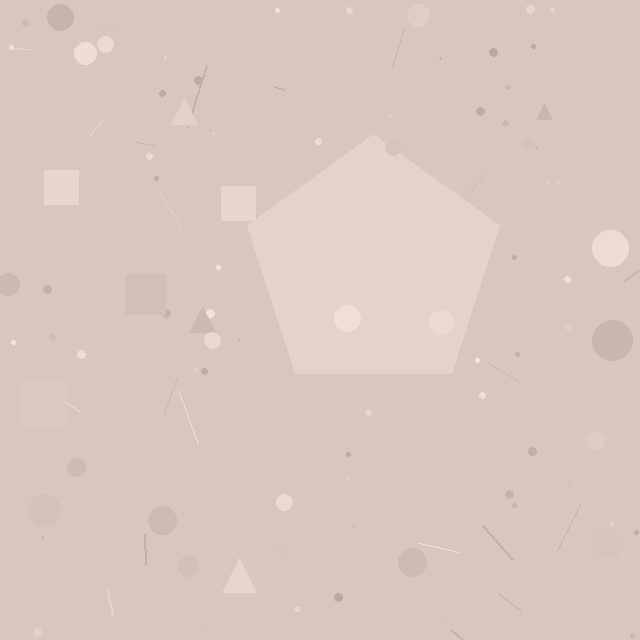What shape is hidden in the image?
A pentagon is hidden in the image.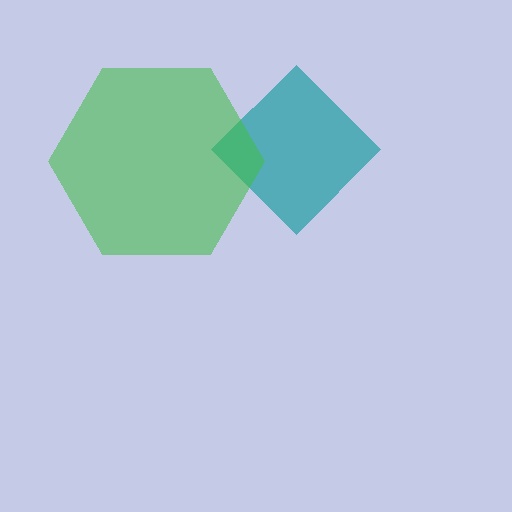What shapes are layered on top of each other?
The layered shapes are: a teal diamond, a green hexagon.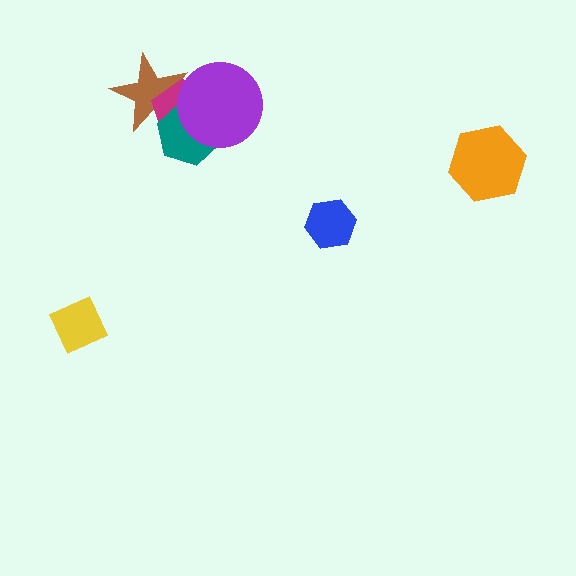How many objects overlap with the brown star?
3 objects overlap with the brown star.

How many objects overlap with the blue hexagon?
0 objects overlap with the blue hexagon.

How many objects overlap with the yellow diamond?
0 objects overlap with the yellow diamond.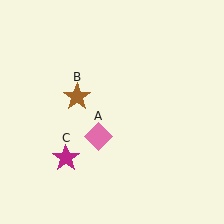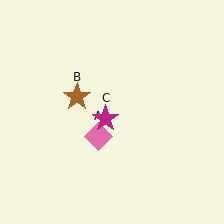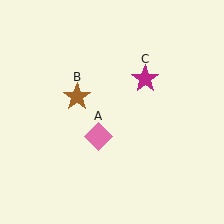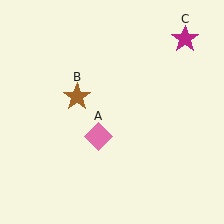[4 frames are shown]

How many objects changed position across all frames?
1 object changed position: magenta star (object C).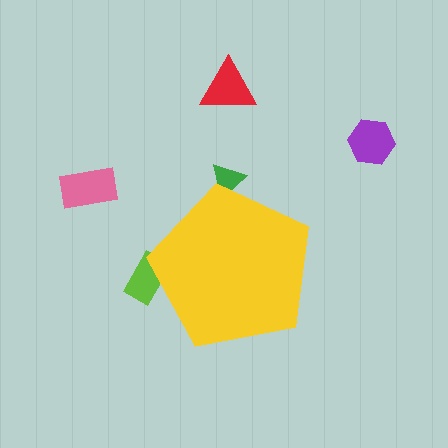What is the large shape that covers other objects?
A yellow pentagon.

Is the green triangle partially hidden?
Yes, the green triangle is partially hidden behind the yellow pentagon.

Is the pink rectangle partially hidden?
No, the pink rectangle is fully visible.